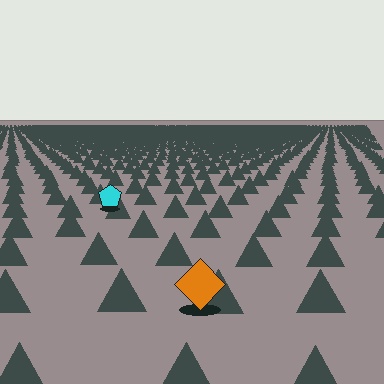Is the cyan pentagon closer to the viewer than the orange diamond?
No. The orange diamond is closer — you can tell from the texture gradient: the ground texture is coarser near it.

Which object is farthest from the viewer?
The cyan pentagon is farthest from the viewer. It appears smaller and the ground texture around it is denser.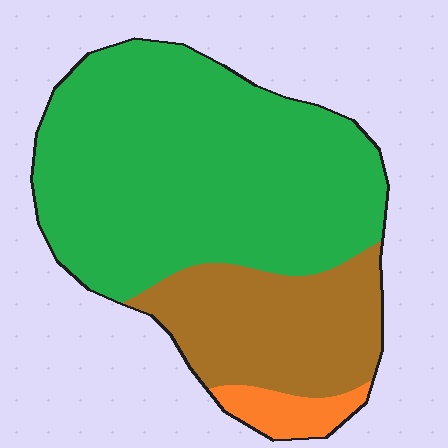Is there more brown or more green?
Green.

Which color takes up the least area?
Orange, at roughly 5%.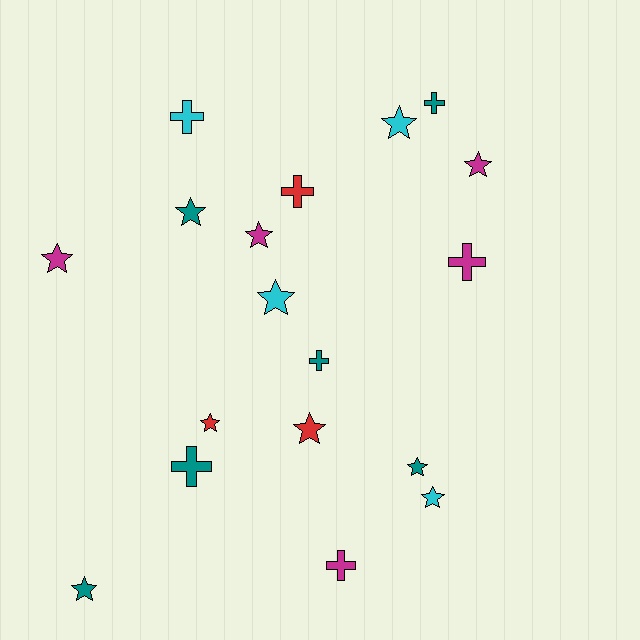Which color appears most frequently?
Teal, with 6 objects.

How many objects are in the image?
There are 18 objects.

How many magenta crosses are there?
There are 2 magenta crosses.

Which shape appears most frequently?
Star, with 11 objects.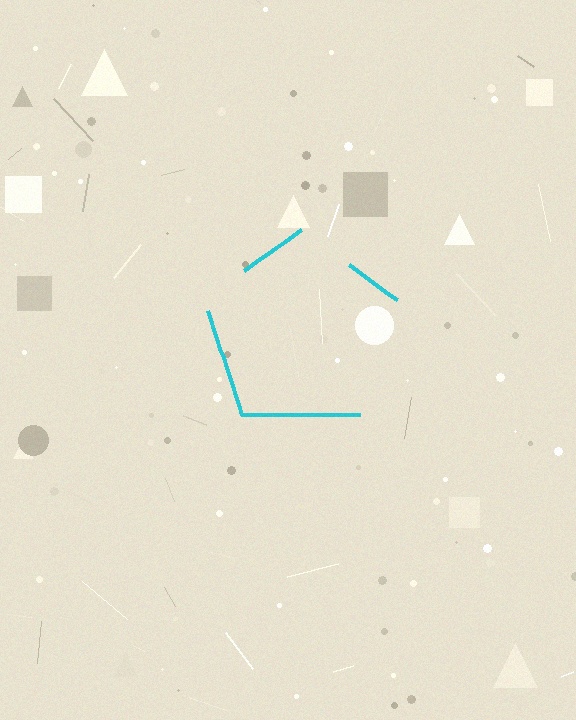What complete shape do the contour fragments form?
The contour fragments form a pentagon.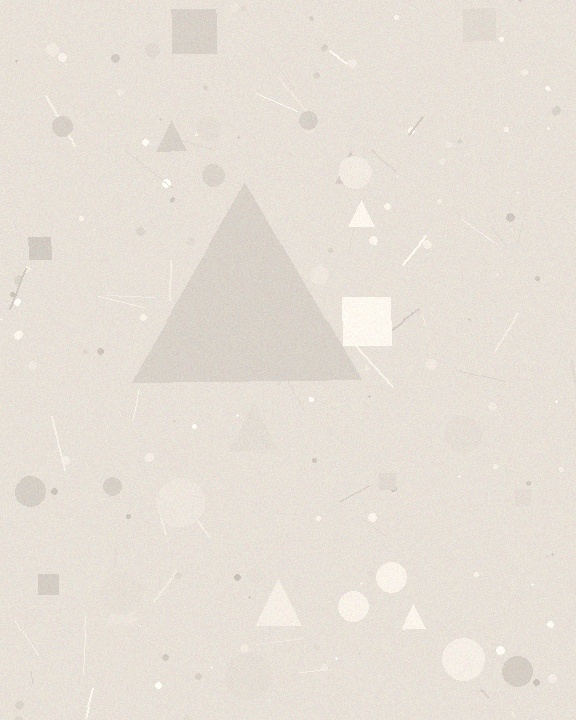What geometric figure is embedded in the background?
A triangle is embedded in the background.